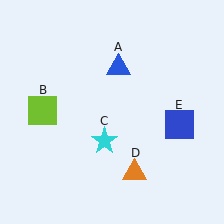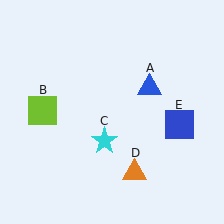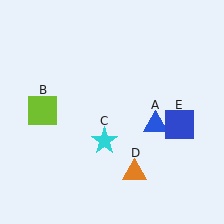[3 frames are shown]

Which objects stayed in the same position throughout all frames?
Lime square (object B) and cyan star (object C) and orange triangle (object D) and blue square (object E) remained stationary.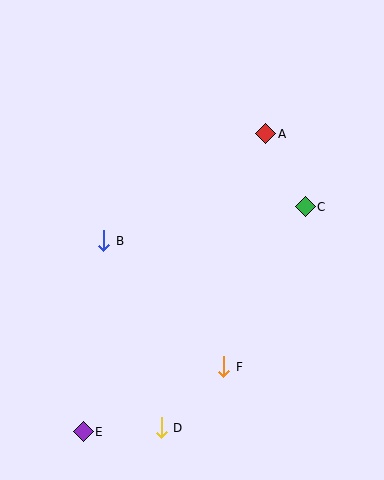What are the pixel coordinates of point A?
Point A is at (266, 134).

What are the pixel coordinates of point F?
Point F is at (224, 367).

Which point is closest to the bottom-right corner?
Point F is closest to the bottom-right corner.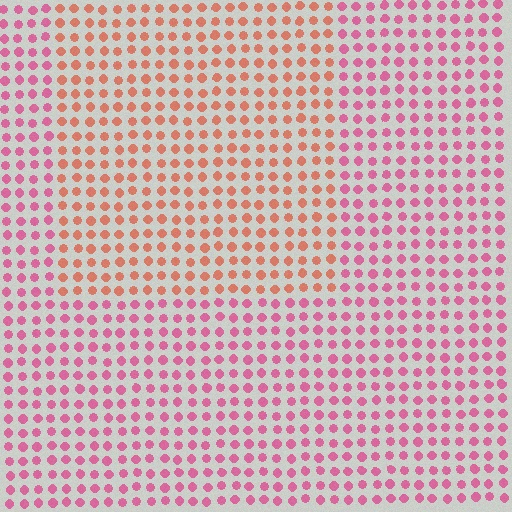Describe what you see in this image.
The image is filled with small pink elements in a uniform arrangement. A rectangle-shaped region is visible where the elements are tinted to a slightly different hue, forming a subtle color boundary.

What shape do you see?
I see a rectangle.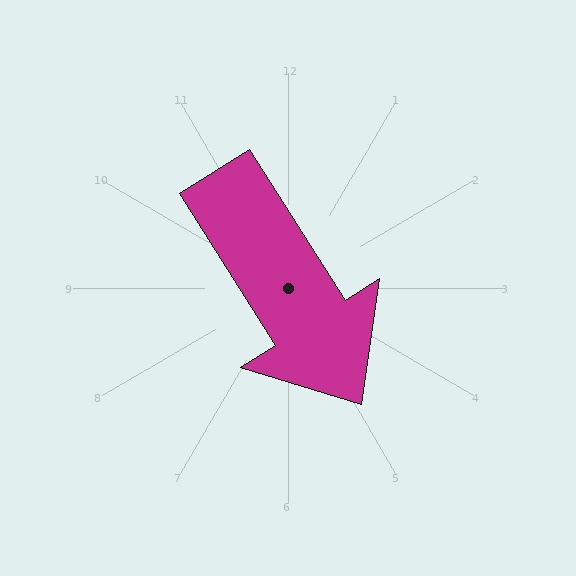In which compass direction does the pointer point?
Southeast.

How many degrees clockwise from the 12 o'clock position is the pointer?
Approximately 148 degrees.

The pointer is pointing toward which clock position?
Roughly 5 o'clock.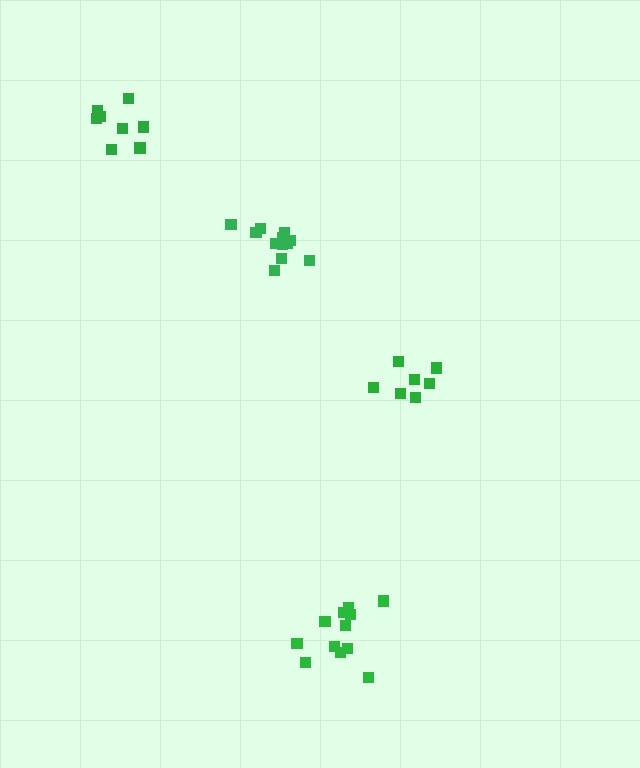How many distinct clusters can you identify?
There are 4 distinct clusters.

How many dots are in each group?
Group 1: 12 dots, Group 2: 12 dots, Group 3: 8 dots, Group 4: 7 dots (39 total).